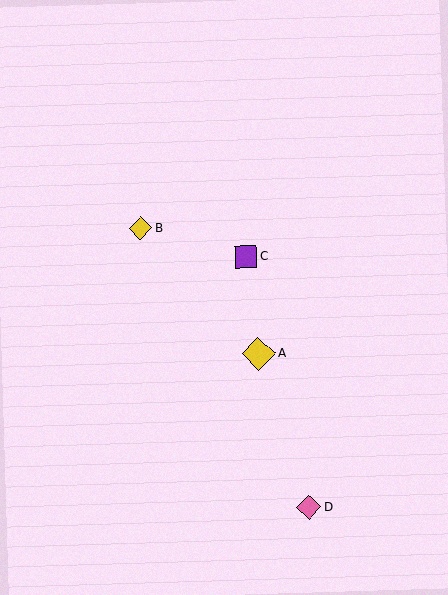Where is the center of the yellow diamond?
The center of the yellow diamond is at (259, 354).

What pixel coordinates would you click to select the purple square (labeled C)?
Click at (246, 257) to select the purple square C.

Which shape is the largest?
The yellow diamond (labeled A) is the largest.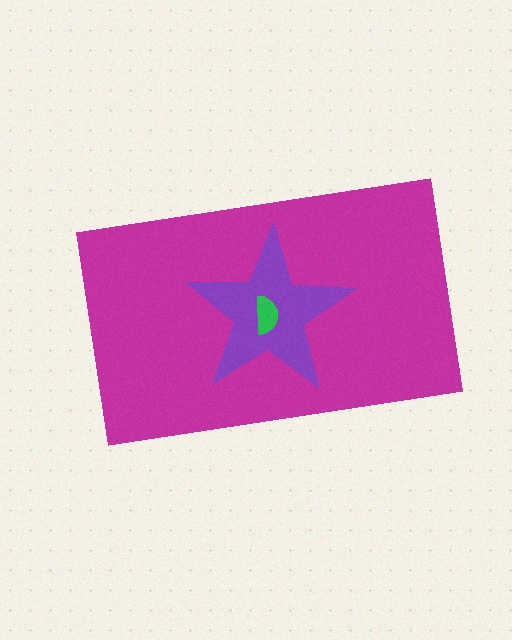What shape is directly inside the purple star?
The green semicircle.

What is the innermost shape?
The green semicircle.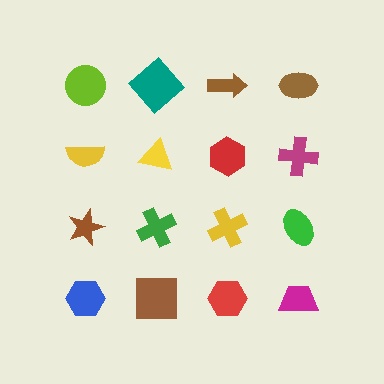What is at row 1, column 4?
A brown ellipse.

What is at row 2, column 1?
A yellow semicircle.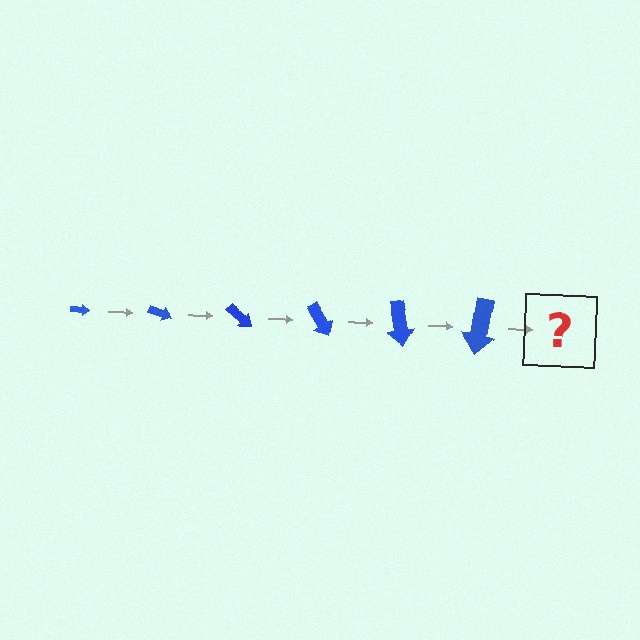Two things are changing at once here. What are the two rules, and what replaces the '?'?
The two rules are that the arrow grows larger each step and it rotates 20 degrees each step. The '?' should be an arrow, larger than the previous one and rotated 120 degrees from the start.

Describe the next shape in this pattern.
It should be an arrow, larger than the previous one and rotated 120 degrees from the start.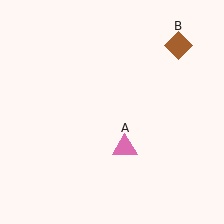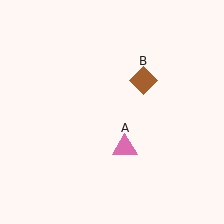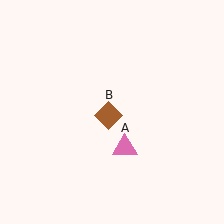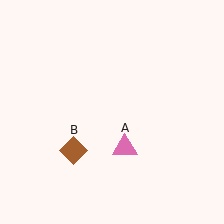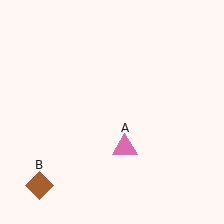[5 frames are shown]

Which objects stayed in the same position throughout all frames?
Pink triangle (object A) remained stationary.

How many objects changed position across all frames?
1 object changed position: brown diamond (object B).